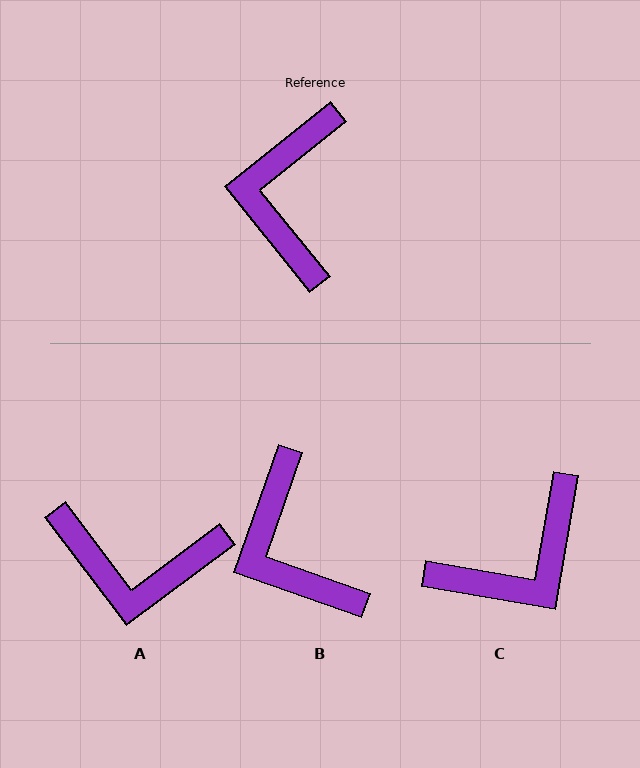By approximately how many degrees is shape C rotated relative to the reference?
Approximately 131 degrees counter-clockwise.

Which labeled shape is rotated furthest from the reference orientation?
C, about 131 degrees away.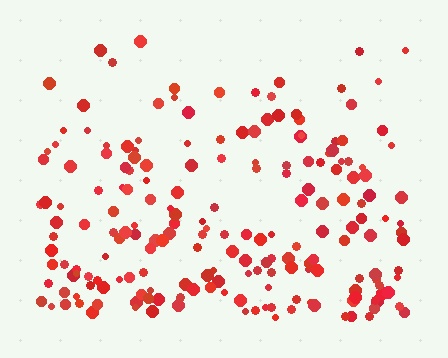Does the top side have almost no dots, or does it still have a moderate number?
Still a moderate number, just noticeably fewer than the bottom.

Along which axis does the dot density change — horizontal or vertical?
Vertical.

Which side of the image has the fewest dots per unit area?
The top.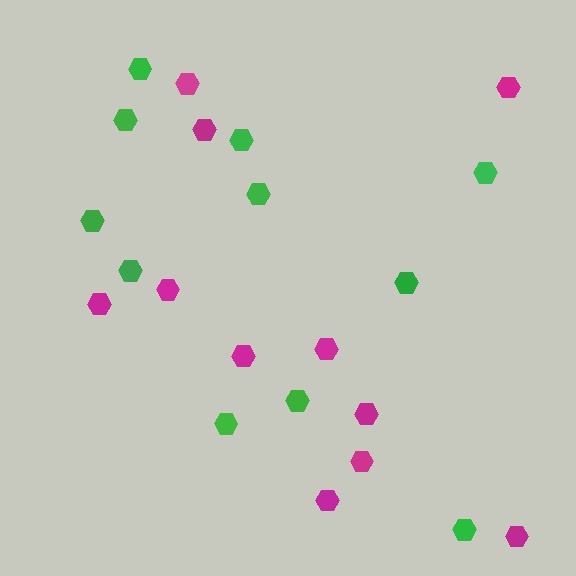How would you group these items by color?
There are 2 groups: one group of magenta hexagons (11) and one group of green hexagons (11).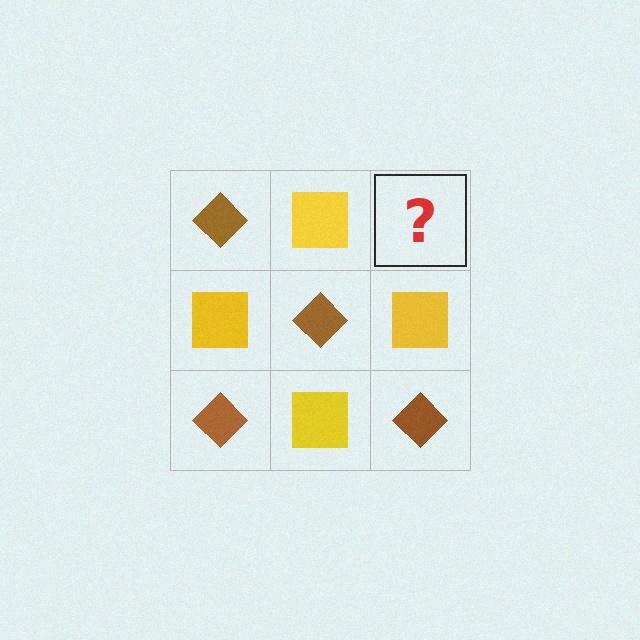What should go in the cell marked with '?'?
The missing cell should contain a brown diamond.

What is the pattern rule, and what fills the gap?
The rule is that it alternates brown diamond and yellow square in a checkerboard pattern. The gap should be filled with a brown diamond.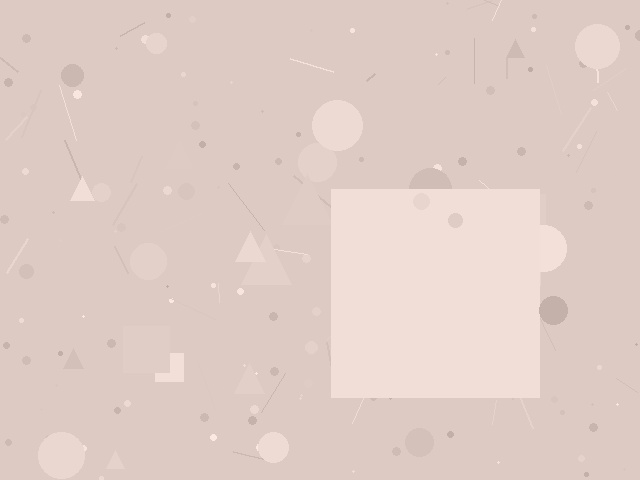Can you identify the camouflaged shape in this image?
The camouflaged shape is a square.